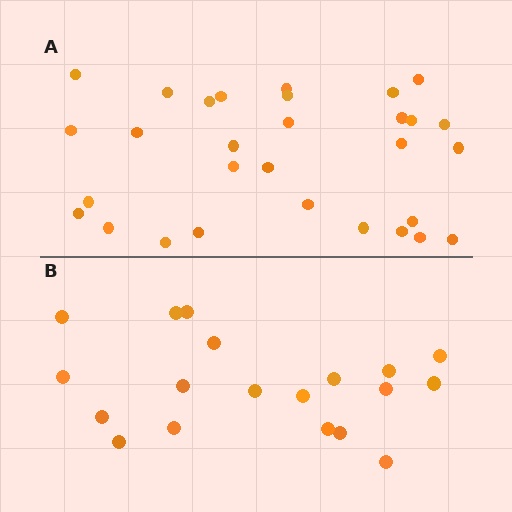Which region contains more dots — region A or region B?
Region A (the top region) has more dots.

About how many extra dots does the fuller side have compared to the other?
Region A has roughly 12 or so more dots than region B.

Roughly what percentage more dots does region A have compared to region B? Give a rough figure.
About 60% more.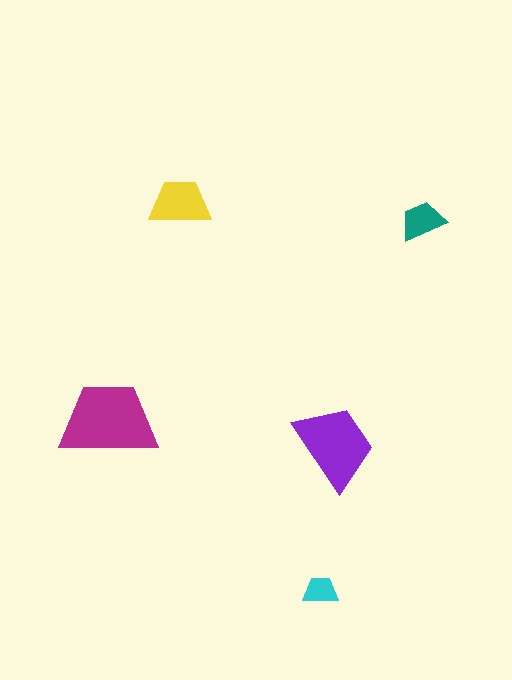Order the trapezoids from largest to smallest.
the magenta one, the purple one, the yellow one, the teal one, the cyan one.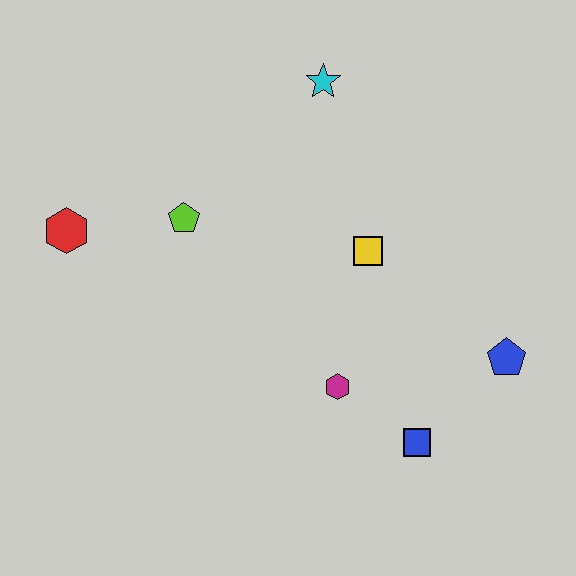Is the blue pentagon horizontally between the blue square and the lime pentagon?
No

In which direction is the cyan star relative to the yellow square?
The cyan star is above the yellow square.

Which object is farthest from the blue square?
The red hexagon is farthest from the blue square.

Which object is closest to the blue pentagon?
The blue square is closest to the blue pentagon.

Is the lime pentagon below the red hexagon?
No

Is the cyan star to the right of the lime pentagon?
Yes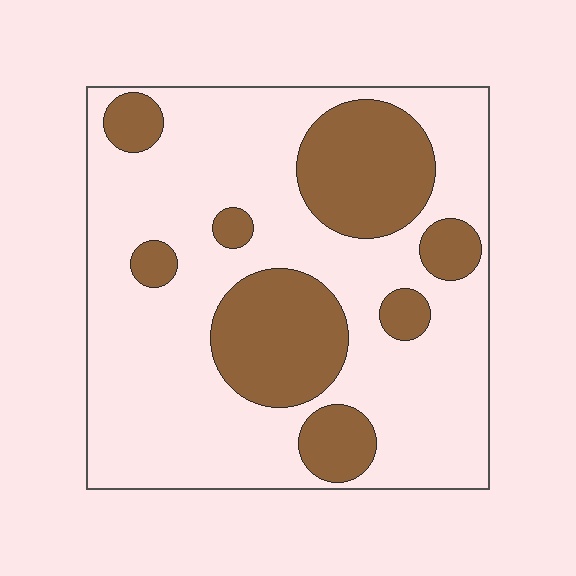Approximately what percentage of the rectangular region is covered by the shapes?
Approximately 30%.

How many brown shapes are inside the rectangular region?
8.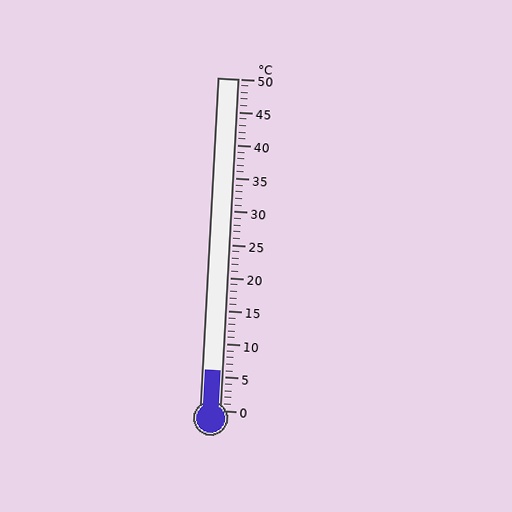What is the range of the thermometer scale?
The thermometer scale ranges from 0°C to 50°C.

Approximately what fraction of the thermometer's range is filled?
The thermometer is filled to approximately 10% of its range.